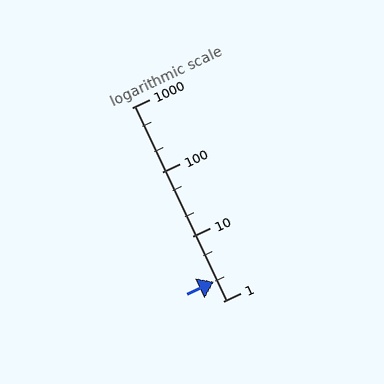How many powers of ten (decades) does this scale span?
The scale spans 3 decades, from 1 to 1000.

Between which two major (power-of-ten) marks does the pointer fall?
The pointer is between 1 and 10.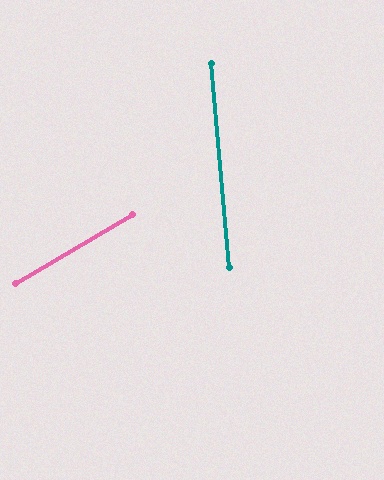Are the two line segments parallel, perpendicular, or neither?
Neither parallel nor perpendicular — they differ by about 64°.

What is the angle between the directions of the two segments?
Approximately 64 degrees.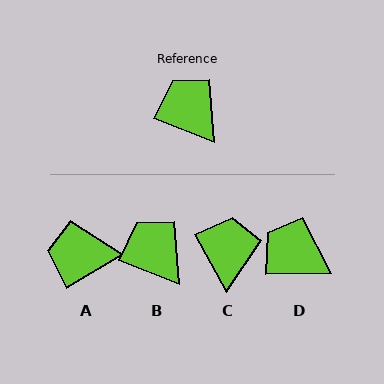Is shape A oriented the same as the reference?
No, it is off by about 52 degrees.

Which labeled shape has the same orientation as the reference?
B.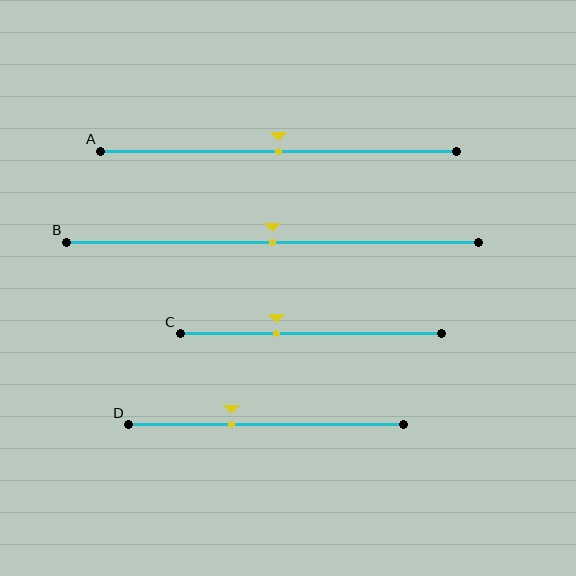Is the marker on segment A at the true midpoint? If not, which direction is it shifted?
Yes, the marker on segment A is at the true midpoint.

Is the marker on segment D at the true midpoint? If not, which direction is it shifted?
No, the marker on segment D is shifted to the left by about 13% of the segment length.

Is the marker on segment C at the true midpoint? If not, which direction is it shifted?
No, the marker on segment C is shifted to the left by about 13% of the segment length.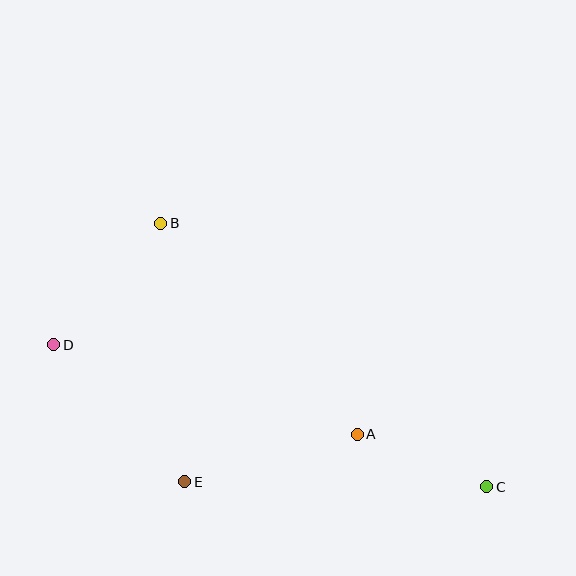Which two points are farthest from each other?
Points C and D are farthest from each other.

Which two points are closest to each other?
Points A and C are closest to each other.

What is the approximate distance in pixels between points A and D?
The distance between A and D is approximately 316 pixels.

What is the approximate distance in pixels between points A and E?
The distance between A and E is approximately 179 pixels.